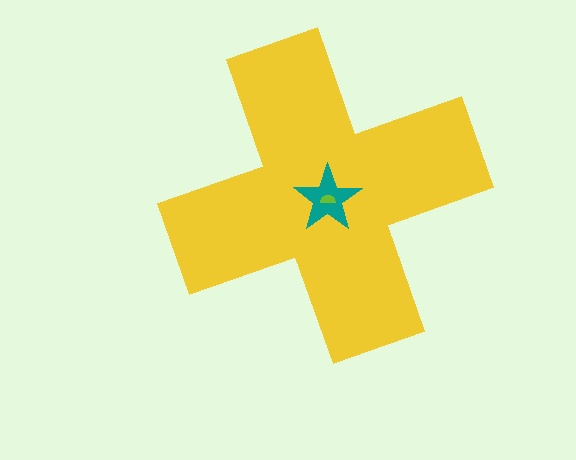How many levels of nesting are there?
3.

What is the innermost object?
The lime semicircle.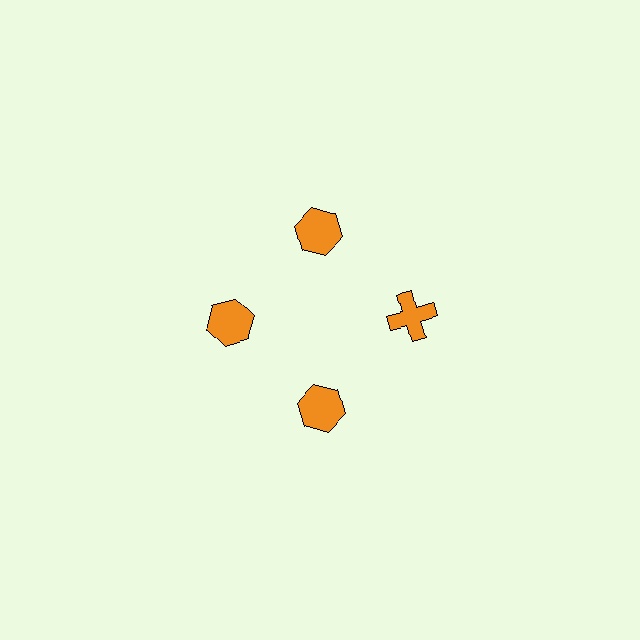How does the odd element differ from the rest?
It has a different shape: cross instead of hexagon.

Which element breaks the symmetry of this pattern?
The orange cross at roughly the 3 o'clock position breaks the symmetry. All other shapes are orange hexagons.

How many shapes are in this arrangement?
There are 4 shapes arranged in a ring pattern.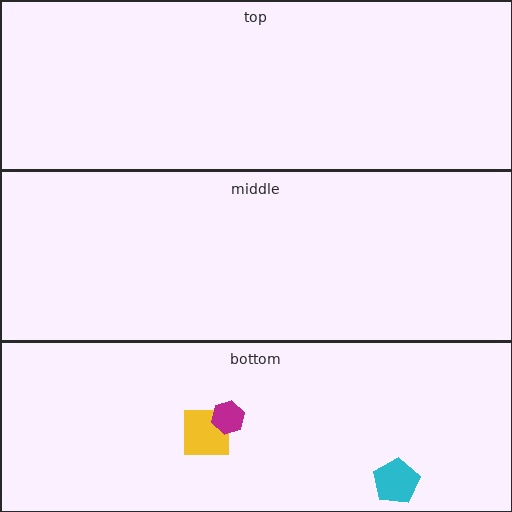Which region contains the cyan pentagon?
The bottom region.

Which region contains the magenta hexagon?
The bottom region.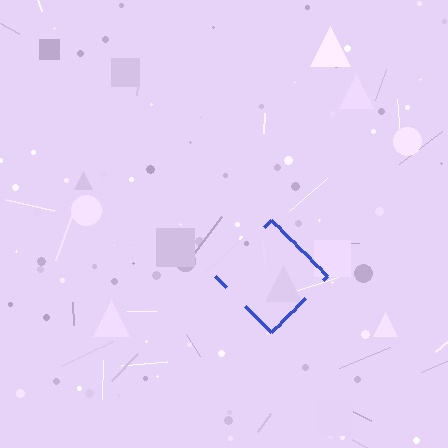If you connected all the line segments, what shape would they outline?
They would outline a diamond.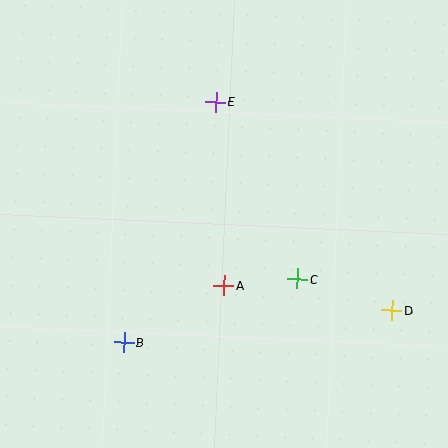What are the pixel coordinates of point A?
Point A is at (224, 285).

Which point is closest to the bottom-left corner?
Point B is closest to the bottom-left corner.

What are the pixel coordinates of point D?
Point D is at (392, 311).